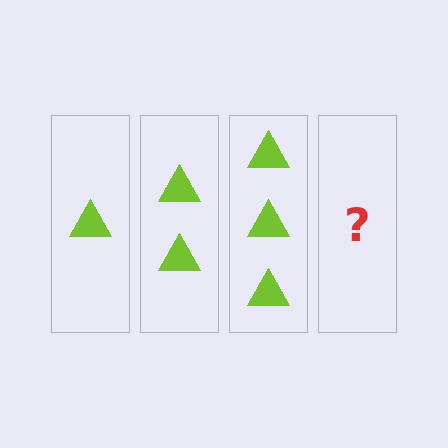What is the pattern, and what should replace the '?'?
The pattern is that each step adds one more triangle. The '?' should be 4 triangles.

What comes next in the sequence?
The next element should be 4 triangles.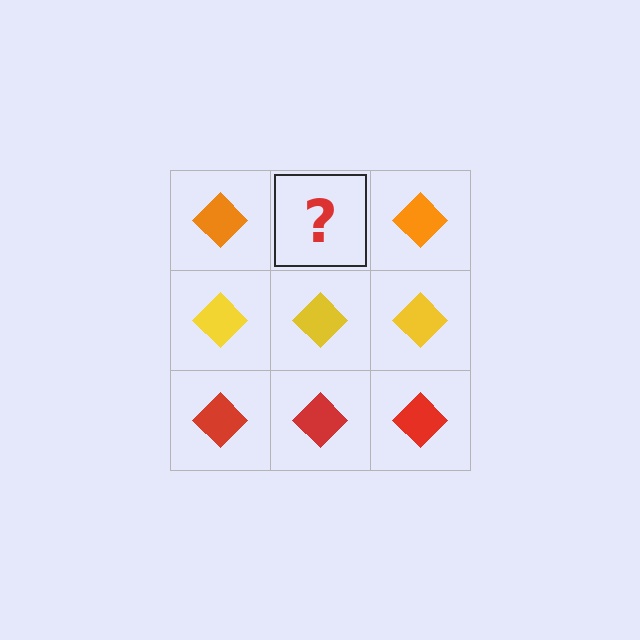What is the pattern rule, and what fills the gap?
The rule is that each row has a consistent color. The gap should be filled with an orange diamond.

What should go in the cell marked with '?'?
The missing cell should contain an orange diamond.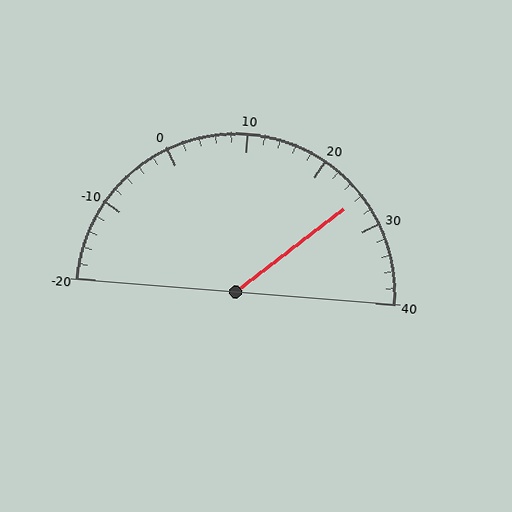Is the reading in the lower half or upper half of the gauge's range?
The reading is in the upper half of the range (-20 to 40).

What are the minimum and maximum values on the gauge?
The gauge ranges from -20 to 40.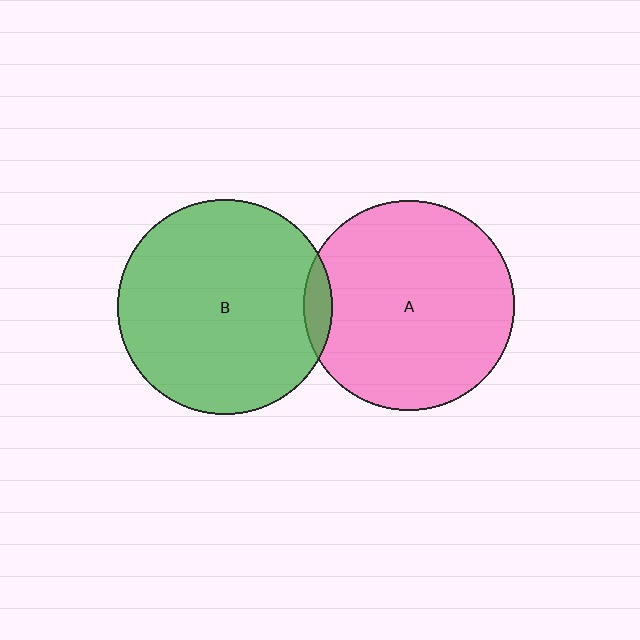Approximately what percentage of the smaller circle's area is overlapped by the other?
Approximately 5%.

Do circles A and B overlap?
Yes.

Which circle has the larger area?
Circle B (green).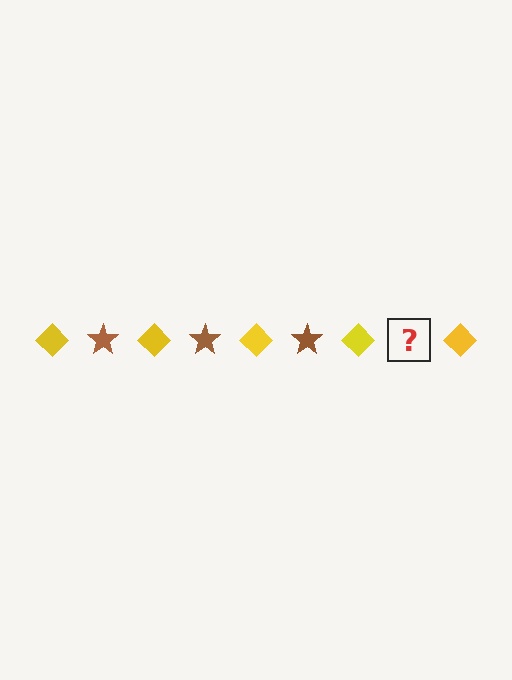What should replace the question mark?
The question mark should be replaced with a brown star.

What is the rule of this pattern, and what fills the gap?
The rule is that the pattern alternates between yellow diamond and brown star. The gap should be filled with a brown star.